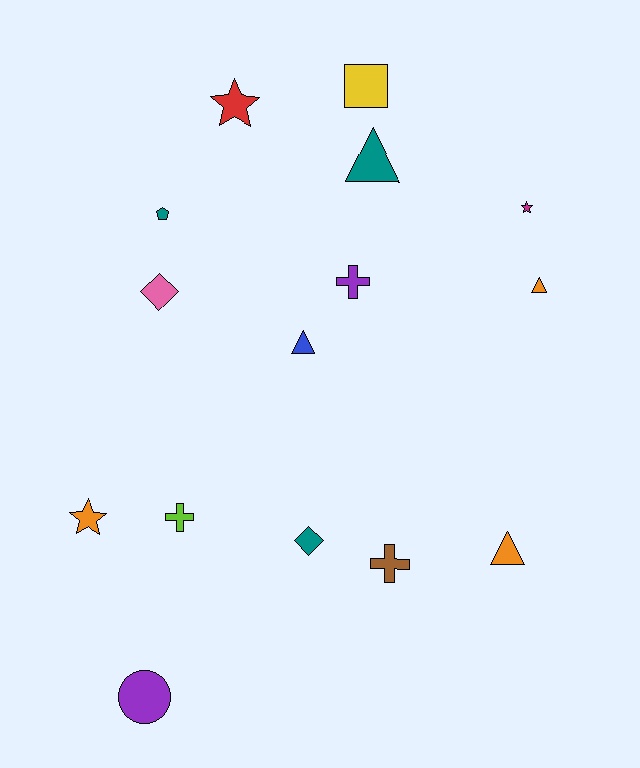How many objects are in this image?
There are 15 objects.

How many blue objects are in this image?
There is 1 blue object.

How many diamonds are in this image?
There are 2 diamonds.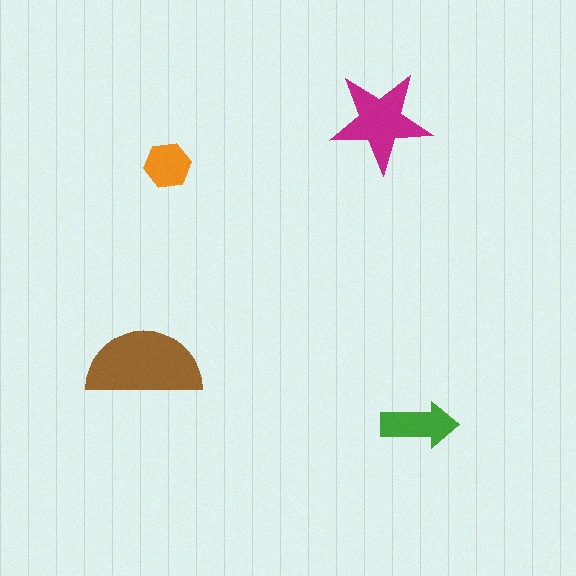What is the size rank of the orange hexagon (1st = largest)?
4th.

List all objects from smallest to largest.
The orange hexagon, the green arrow, the magenta star, the brown semicircle.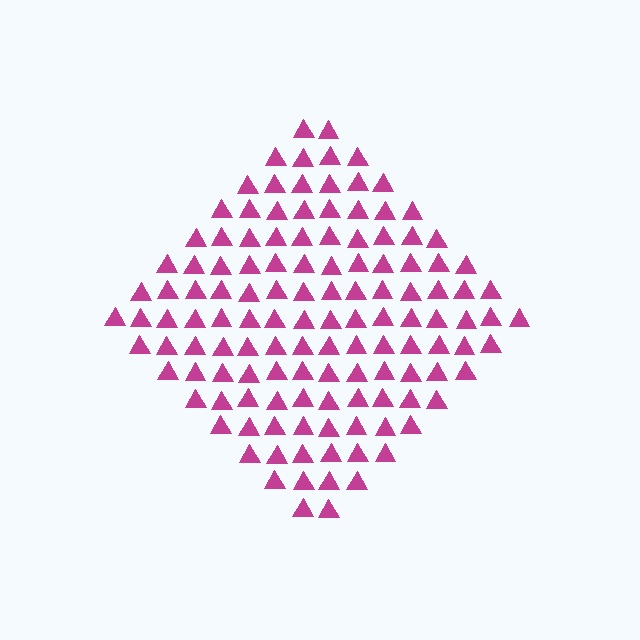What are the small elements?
The small elements are triangles.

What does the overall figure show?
The overall figure shows a diamond.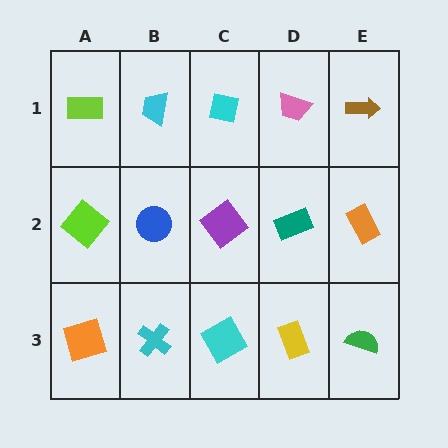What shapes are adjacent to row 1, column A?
A lime diamond (row 2, column A), a cyan trapezoid (row 1, column B).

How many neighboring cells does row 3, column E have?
2.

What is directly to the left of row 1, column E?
A pink trapezoid.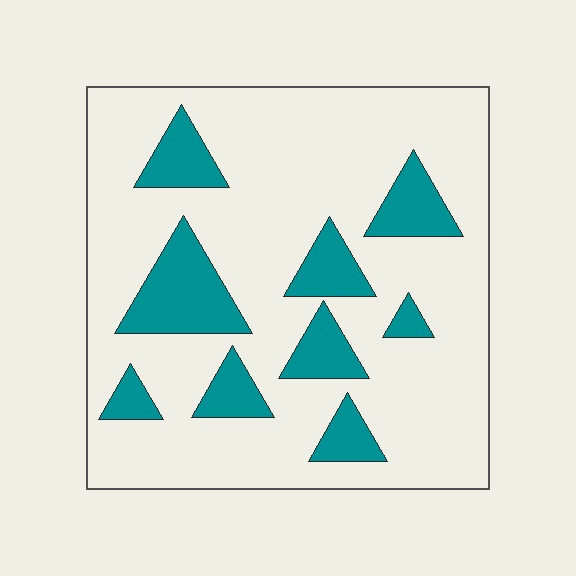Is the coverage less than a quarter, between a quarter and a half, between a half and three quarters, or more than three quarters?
Less than a quarter.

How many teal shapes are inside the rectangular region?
9.